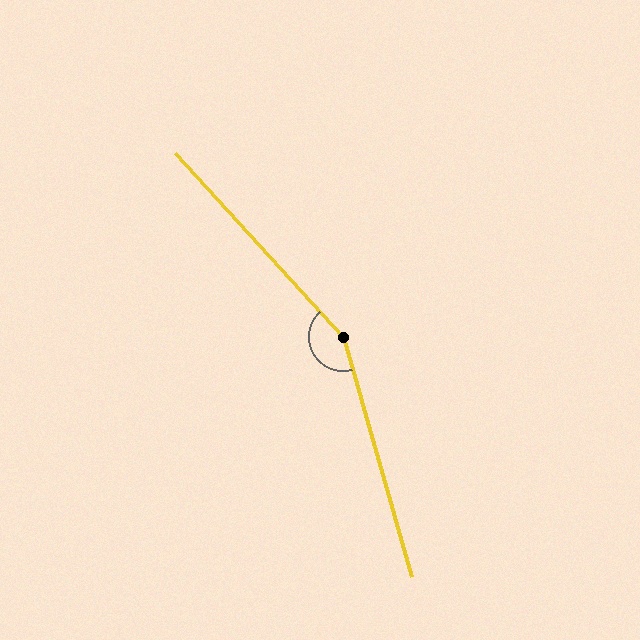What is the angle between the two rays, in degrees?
Approximately 153 degrees.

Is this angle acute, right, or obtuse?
It is obtuse.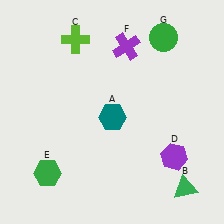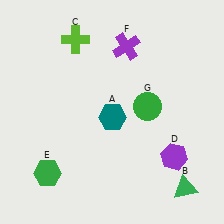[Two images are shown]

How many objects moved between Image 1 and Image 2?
1 object moved between the two images.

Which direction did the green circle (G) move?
The green circle (G) moved down.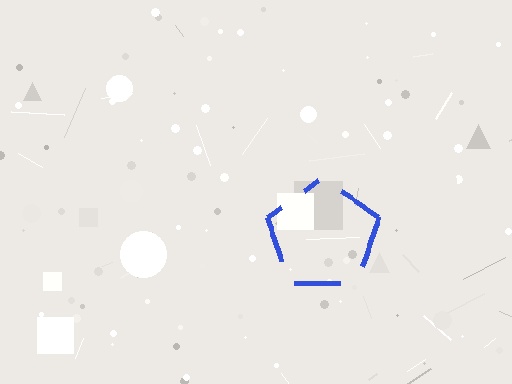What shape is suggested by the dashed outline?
The dashed outline suggests a pentagon.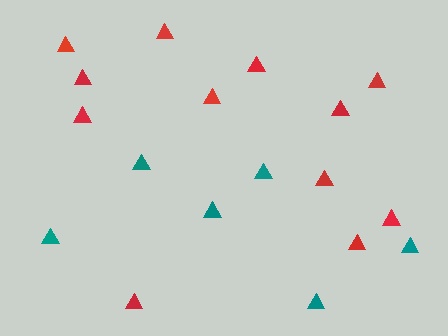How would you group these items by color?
There are 2 groups: one group of red triangles (12) and one group of teal triangles (6).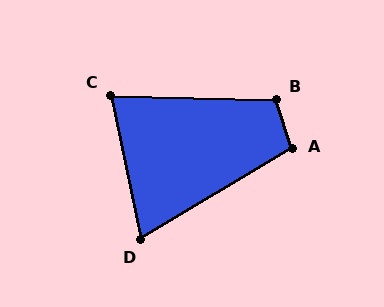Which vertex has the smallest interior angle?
D, at approximately 71 degrees.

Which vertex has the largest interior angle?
B, at approximately 109 degrees.